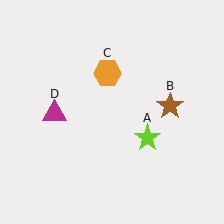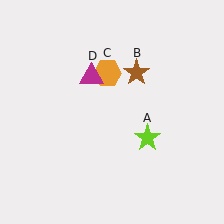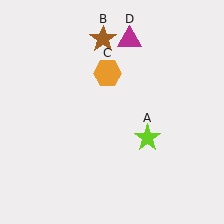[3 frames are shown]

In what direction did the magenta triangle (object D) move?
The magenta triangle (object D) moved up and to the right.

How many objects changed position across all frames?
2 objects changed position: brown star (object B), magenta triangle (object D).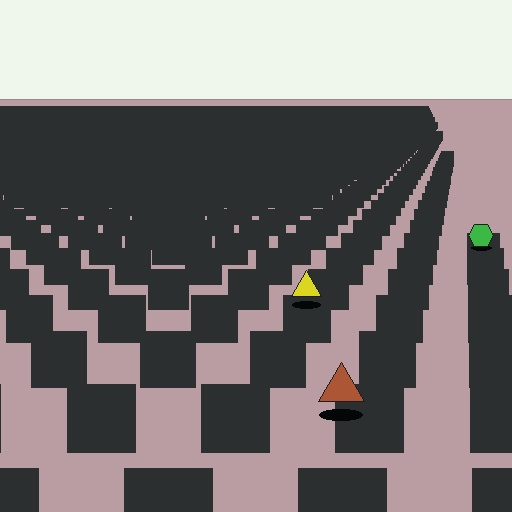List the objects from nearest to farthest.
From nearest to farthest: the brown triangle, the yellow triangle, the green hexagon.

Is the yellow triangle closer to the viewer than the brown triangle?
No. The brown triangle is closer — you can tell from the texture gradient: the ground texture is coarser near it.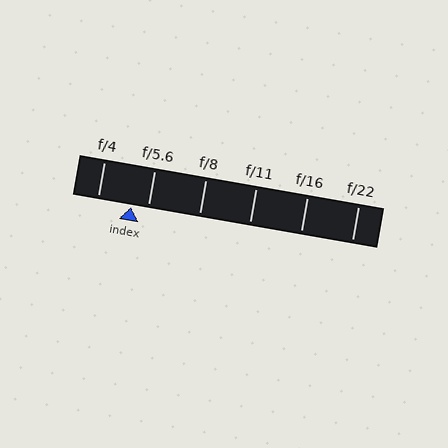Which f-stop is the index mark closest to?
The index mark is closest to f/5.6.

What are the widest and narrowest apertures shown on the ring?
The widest aperture shown is f/4 and the narrowest is f/22.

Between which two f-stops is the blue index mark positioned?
The index mark is between f/4 and f/5.6.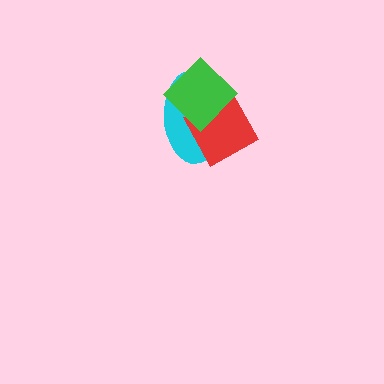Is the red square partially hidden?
Yes, it is partially covered by another shape.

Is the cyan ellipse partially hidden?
Yes, it is partially covered by another shape.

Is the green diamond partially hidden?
No, no other shape covers it.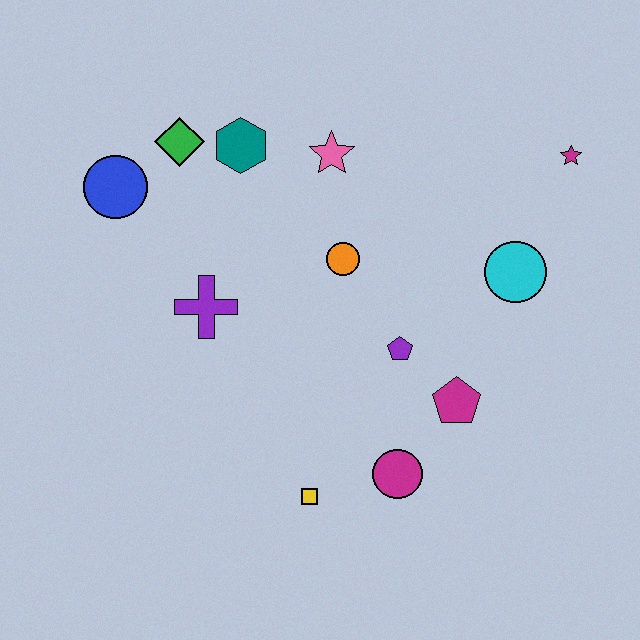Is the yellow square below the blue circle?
Yes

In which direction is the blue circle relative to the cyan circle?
The blue circle is to the left of the cyan circle.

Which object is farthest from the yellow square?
The magenta star is farthest from the yellow square.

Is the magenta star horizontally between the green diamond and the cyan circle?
No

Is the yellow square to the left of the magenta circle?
Yes